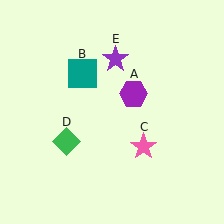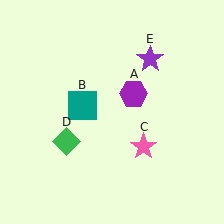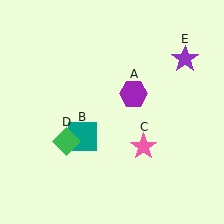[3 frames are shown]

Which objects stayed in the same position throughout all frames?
Purple hexagon (object A) and pink star (object C) and green diamond (object D) remained stationary.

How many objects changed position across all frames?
2 objects changed position: teal square (object B), purple star (object E).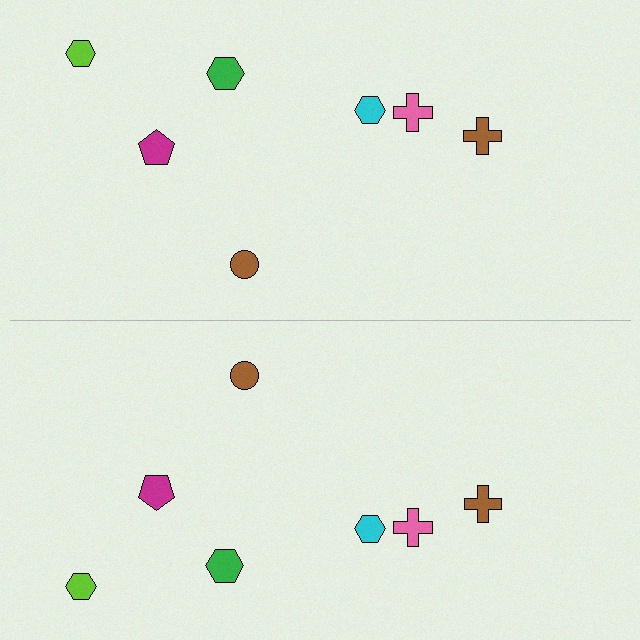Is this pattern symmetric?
Yes, this pattern has bilateral (reflection) symmetry.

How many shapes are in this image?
There are 14 shapes in this image.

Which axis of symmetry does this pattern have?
The pattern has a horizontal axis of symmetry running through the center of the image.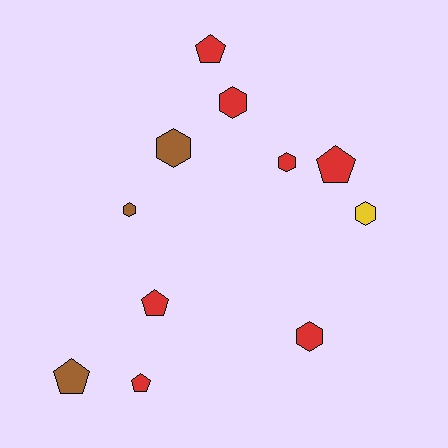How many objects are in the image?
There are 11 objects.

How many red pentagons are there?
There are 4 red pentagons.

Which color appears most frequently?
Red, with 7 objects.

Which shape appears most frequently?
Hexagon, with 6 objects.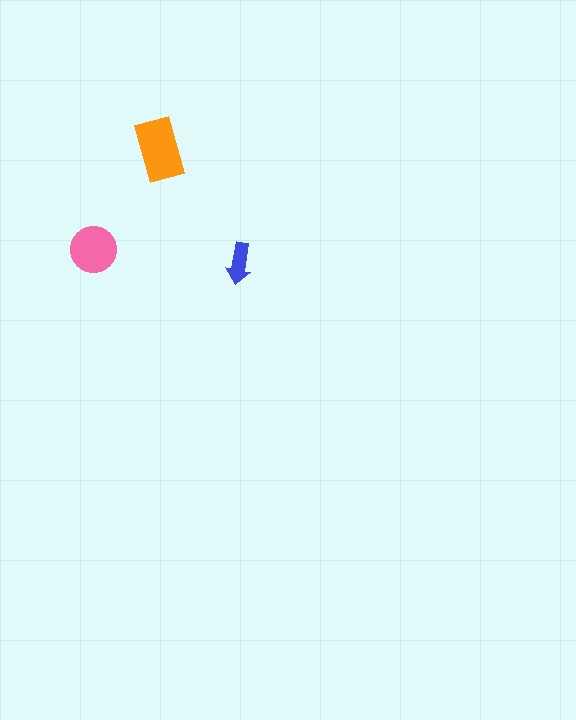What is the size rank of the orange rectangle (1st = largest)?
1st.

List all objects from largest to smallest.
The orange rectangle, the pink circle, the blue arrow.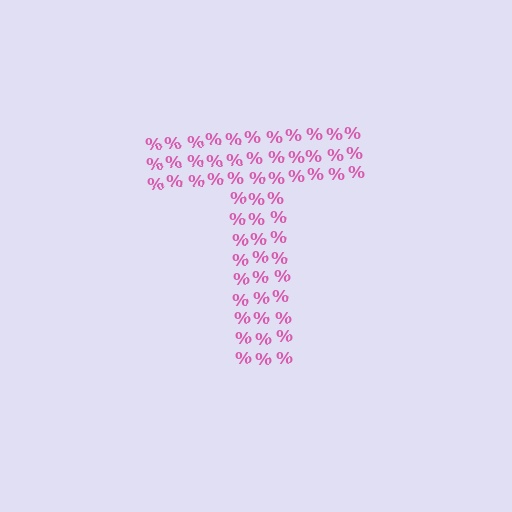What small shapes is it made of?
It is made of small percent signs.